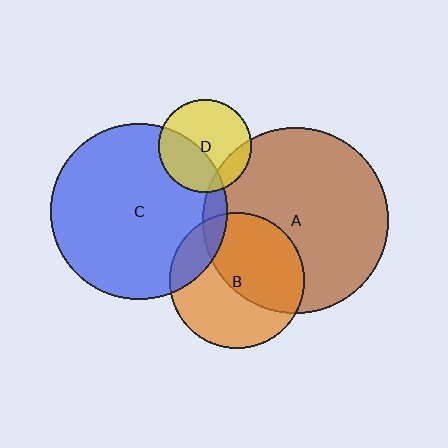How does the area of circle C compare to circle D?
Approximately 3.6 times.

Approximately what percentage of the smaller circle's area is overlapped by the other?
Approximately 15%.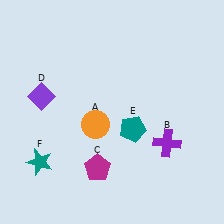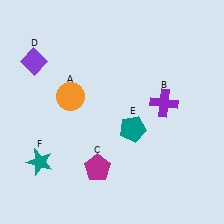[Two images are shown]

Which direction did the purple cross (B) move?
The purple cross (B) moved up.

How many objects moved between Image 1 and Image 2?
3 objects moved between the two images.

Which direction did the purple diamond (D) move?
The purple diamond (D) moved up.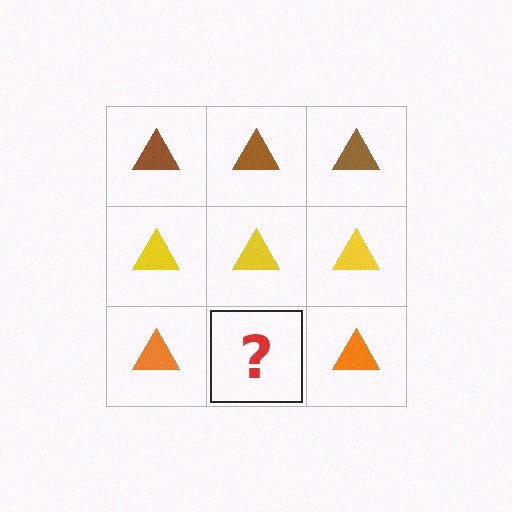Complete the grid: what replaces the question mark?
The question mark should be replaced with an orange triangle.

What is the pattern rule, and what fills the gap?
The rule is that each row has a consistent color. The gap should be filled with an orange triangle.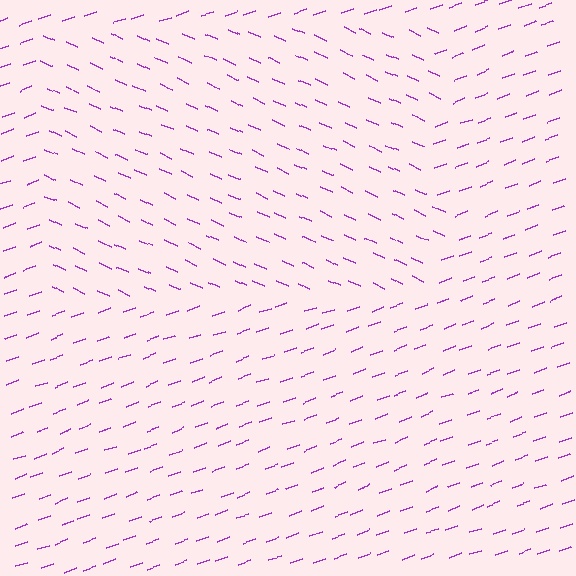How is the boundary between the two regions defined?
The boundary is defined purely by a change in line orientation (approximately 45 degrees difference). All lines are the same color and thickness.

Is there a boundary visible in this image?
Yes, there is a texture boundary formed by a change in line orientation.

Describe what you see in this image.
The image is filled with small purple line segments. A rectangle region in the image has lines oriented differently from the surrounding lines, creating a visible texture boundary.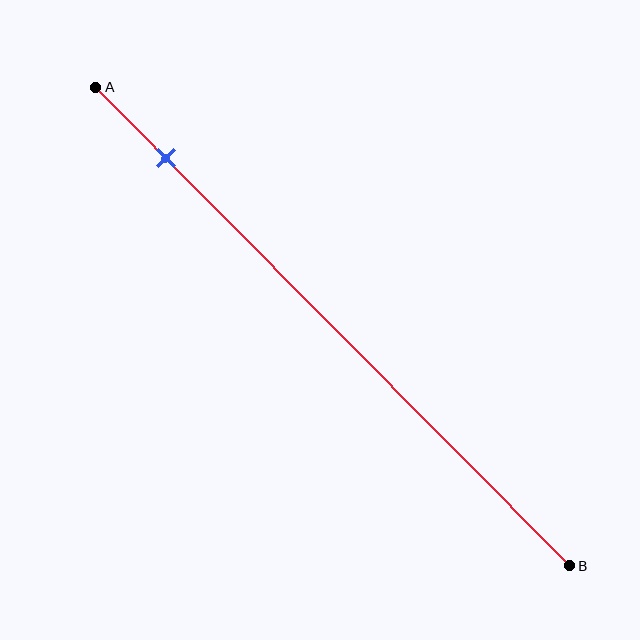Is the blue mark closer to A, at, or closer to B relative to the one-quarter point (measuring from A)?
The blue mark is closer to point A than the one-quarter point of segment AB.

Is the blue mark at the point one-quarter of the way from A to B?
No, the mark is at about 15% from A, not at the 25% one-quarter point.